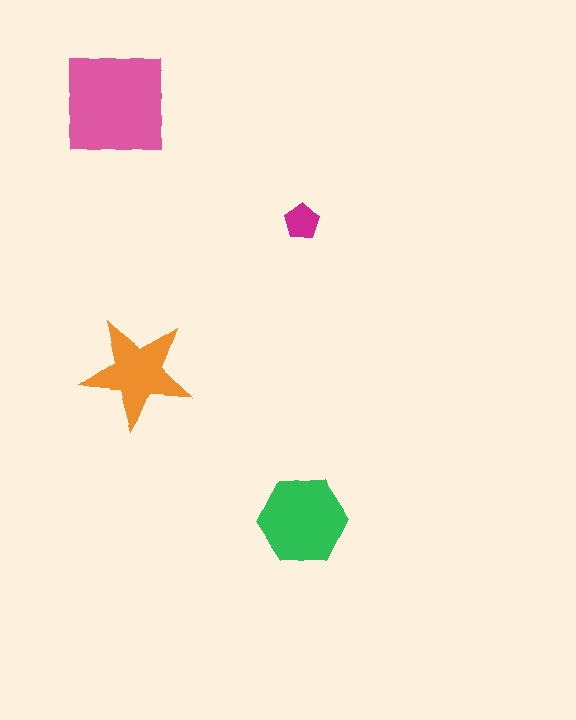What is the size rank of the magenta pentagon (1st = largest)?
4th.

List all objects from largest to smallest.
The pink square, the green hexagon, the orange star, the magenta pentagon.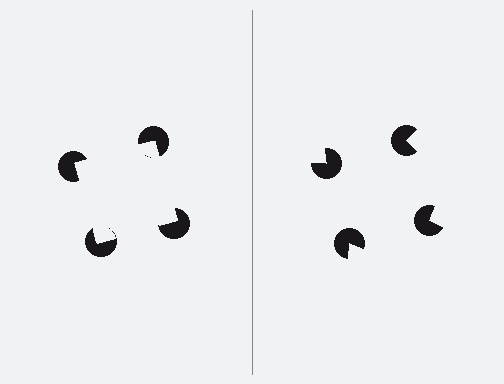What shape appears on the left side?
An illusory square.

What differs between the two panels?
The pac-man discs are positioned identically on both sides; only the wedge orientations differ. On the left they align to a square; on the right they are misaligned.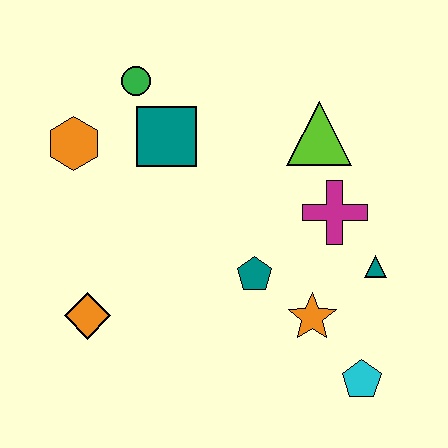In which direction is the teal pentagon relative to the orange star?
The teal pentagon is to the left of the orange star.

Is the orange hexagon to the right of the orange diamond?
No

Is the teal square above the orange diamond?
Yes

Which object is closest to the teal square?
The green circle is closest to the teal square.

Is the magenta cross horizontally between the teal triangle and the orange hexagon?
Yes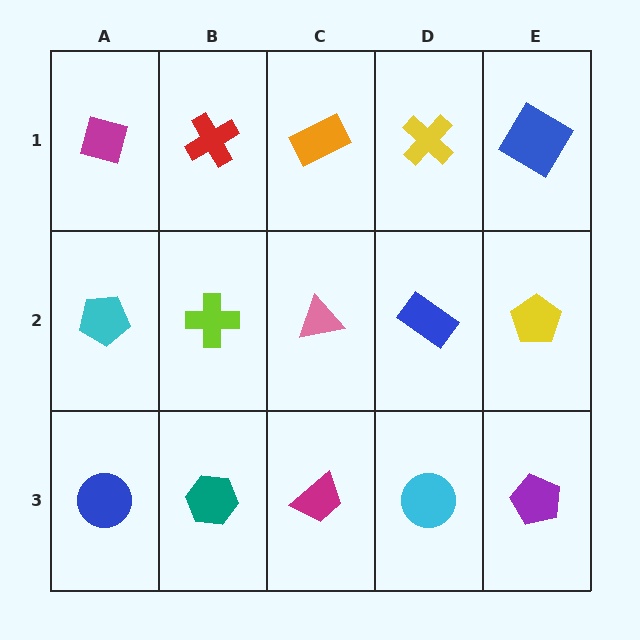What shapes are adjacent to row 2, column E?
A blue diamond (row 1, column E), a purple pentagon (row 3, column E), a blue rectangle (row 2, column D).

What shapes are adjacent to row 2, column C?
An orange rectangle (row 1, column C), a magenta trapezoid (row 3, column C), a lime cross (row 2, column B), a blue rectangle (row 2, column D).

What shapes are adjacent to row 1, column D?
A blue rectangle (row 2, column D), an orange rectangle (row 1, column C), a blue diamond (row 1, column E).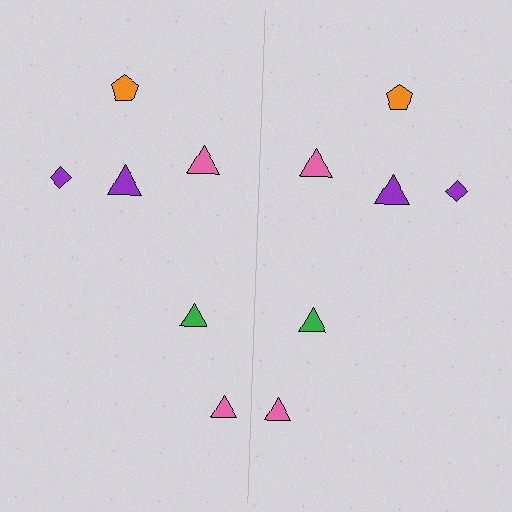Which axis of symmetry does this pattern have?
The pattern has a vertical axis of symmetry running through the center of the image.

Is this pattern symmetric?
Yes, this pattern has bilateral (reflection) symmetry.